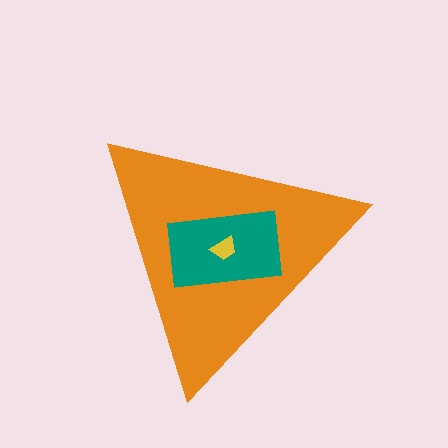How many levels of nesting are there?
3.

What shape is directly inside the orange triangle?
The teal rectangle.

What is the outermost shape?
The orange triangle.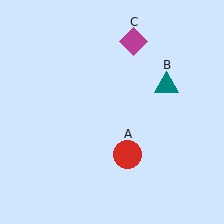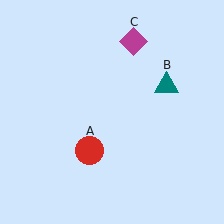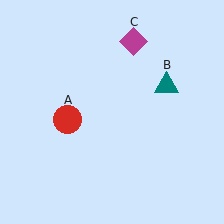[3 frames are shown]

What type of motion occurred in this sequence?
The red circle (object A) rotated clockwise around the center of the scene.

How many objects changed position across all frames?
1 object changed position: red circle (object A).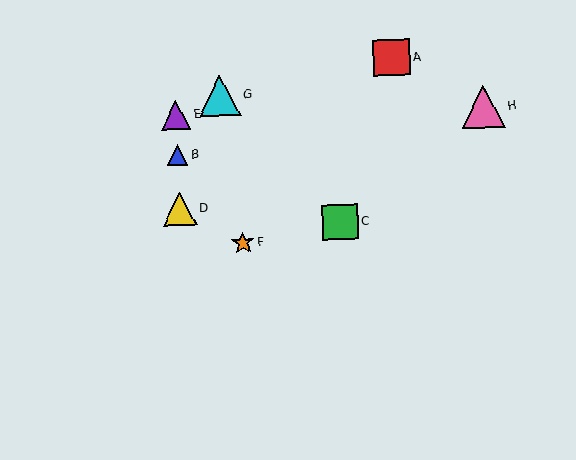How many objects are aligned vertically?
3 objects (B, D, E) are aligned vertically.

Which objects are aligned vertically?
Objects B, D, E are aligned vertically.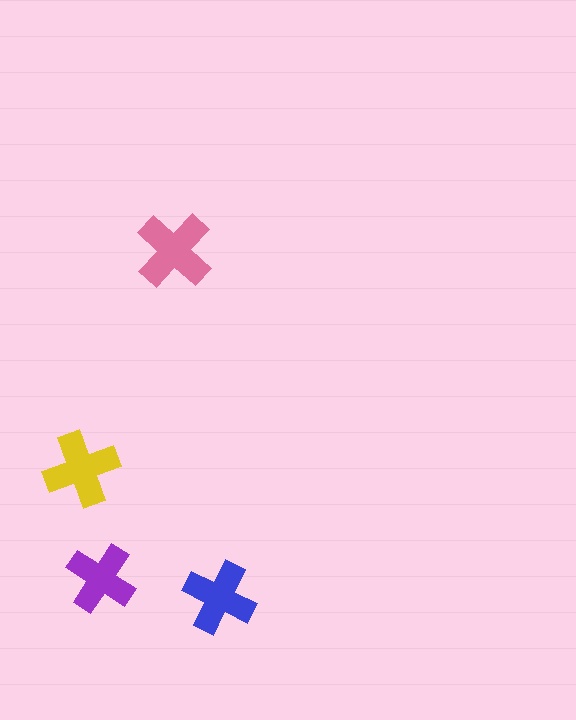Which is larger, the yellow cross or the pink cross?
The pink one.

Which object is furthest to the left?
The yellow cross is leftmost.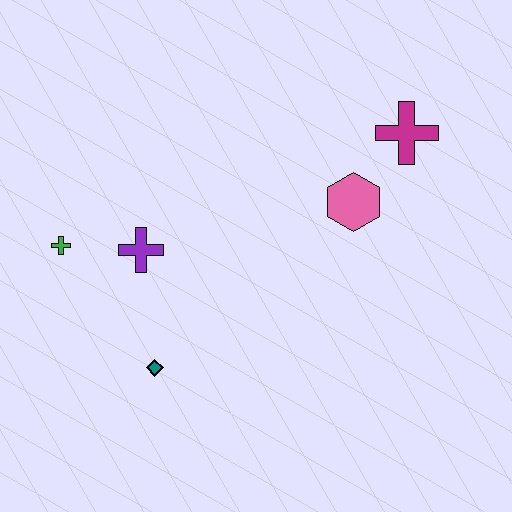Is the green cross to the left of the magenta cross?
Yes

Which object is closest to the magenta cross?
The pink hexagon is closest to the magenta cross.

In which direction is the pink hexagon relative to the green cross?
The pink hexagon is to the right of the green cross.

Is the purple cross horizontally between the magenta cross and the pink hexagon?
No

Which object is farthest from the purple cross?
The magenta cross is farthest from the purple cross.